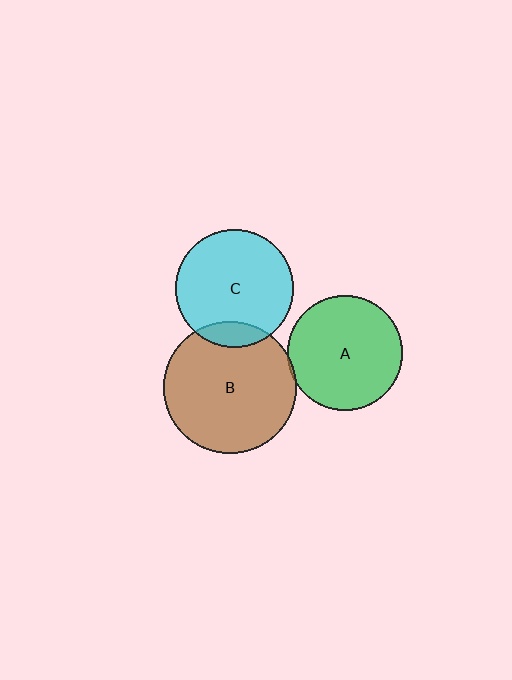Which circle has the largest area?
Circle B (brown).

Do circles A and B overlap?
Yes.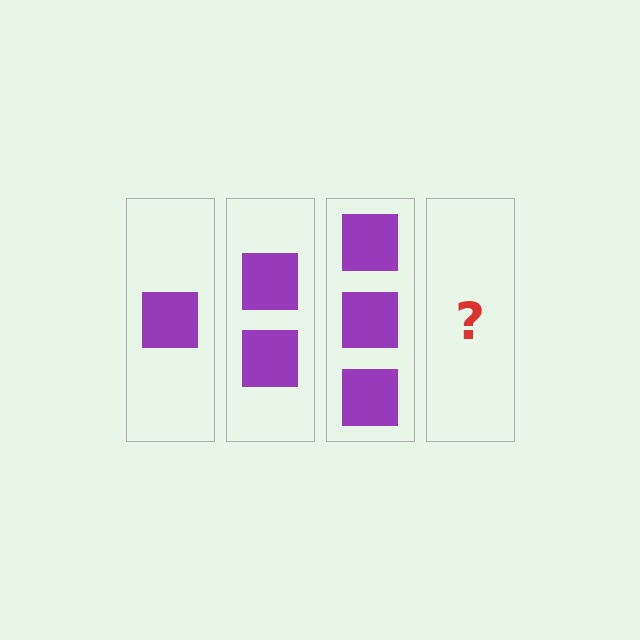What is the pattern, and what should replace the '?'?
The pattern is that each step adds one more square. The '?' should be 4 squares.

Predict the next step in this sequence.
The next step is 4 squares.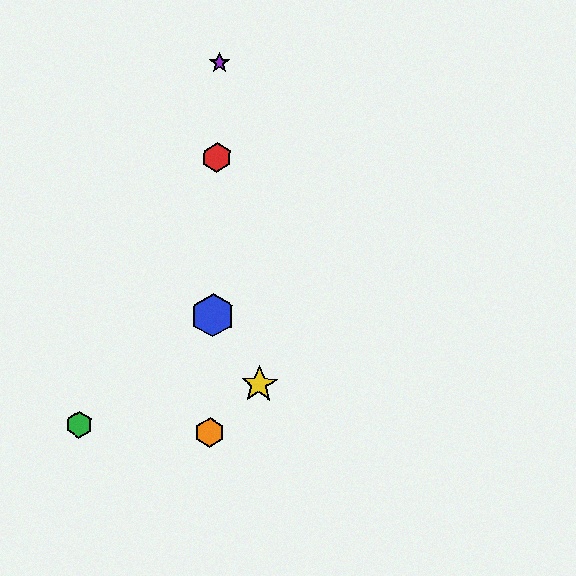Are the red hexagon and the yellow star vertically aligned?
No, the red hexagon is at x≈217 and the yellow star is at x≈259.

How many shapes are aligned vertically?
4 shapes (the red hexagon, the blue hexagon, the purple star, the orange hexagon) are aligned vertically.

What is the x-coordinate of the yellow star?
The yellow star is at x≈259.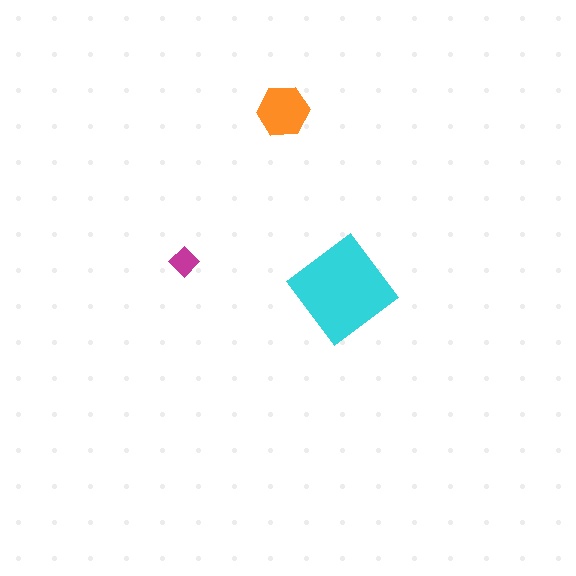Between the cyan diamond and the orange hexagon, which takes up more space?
The cyan diamond.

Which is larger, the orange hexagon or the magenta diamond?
The orange hexagon.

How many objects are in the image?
There are 3 objects in the image.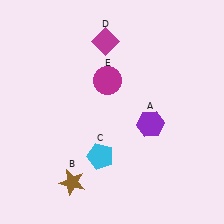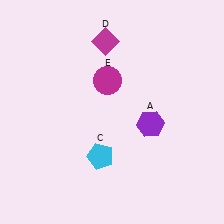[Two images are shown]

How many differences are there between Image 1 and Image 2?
There is 1 difference between the two images.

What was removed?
The brown star (B) was removed in Image 2.